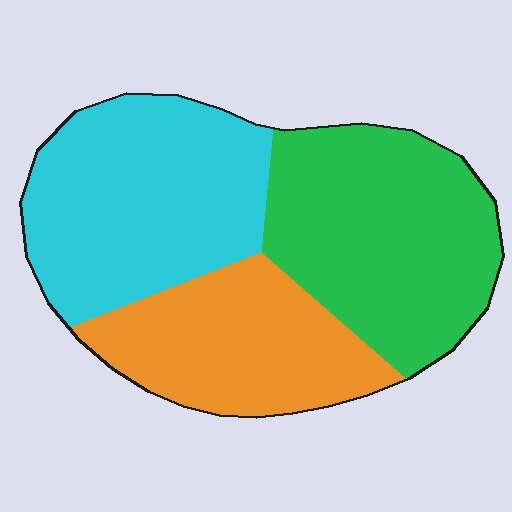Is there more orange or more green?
Green.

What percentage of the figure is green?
Green takes up about three eighths (3/8) of the figure.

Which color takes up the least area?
Orange, at roughly 25%.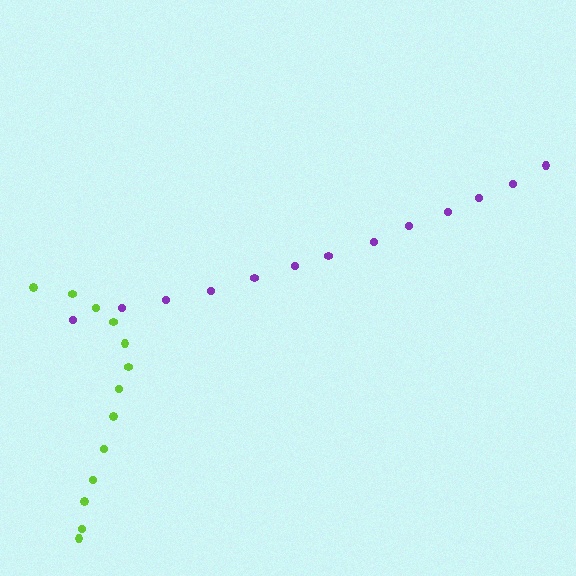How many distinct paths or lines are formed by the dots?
There are 2 distinct paths.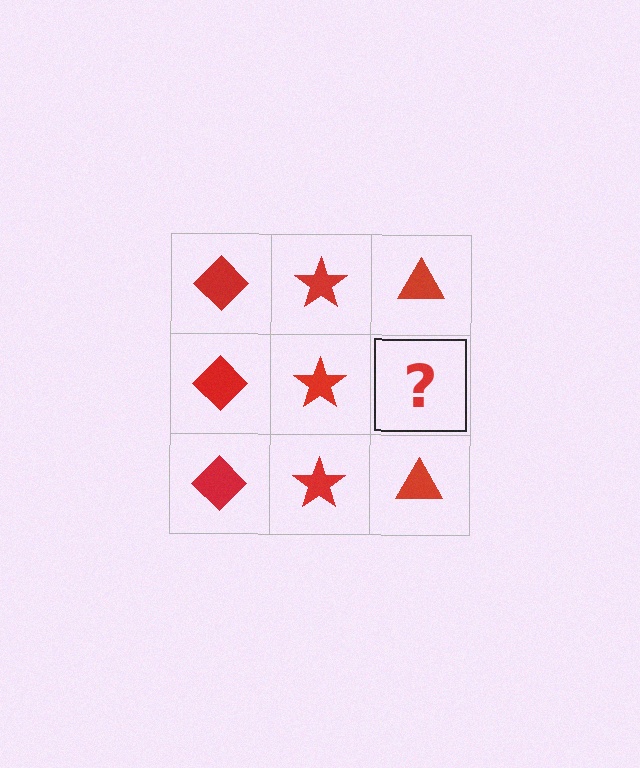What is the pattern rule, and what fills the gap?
The rule is that each column has a consistent shape. The gap should be filled with a red triangle.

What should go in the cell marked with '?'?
The missing cell should contain a red triangle.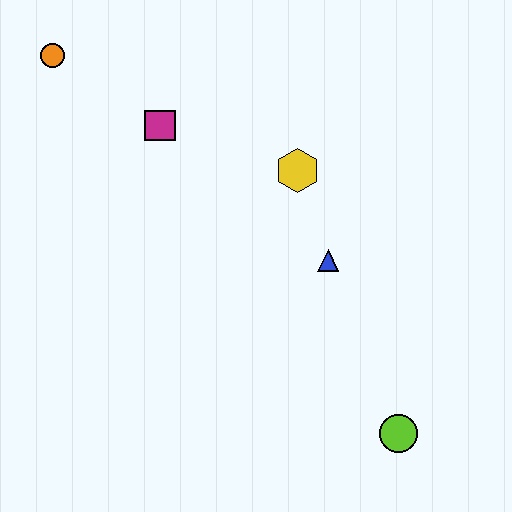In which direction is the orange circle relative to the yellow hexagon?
The orange circle is to the left of the yellow hexagon.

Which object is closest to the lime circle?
The blue triangle is closest to the lime circle.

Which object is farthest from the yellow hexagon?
The lime circle is farthest from the yellow hexagon.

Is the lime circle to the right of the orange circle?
Yes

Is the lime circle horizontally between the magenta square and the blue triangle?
No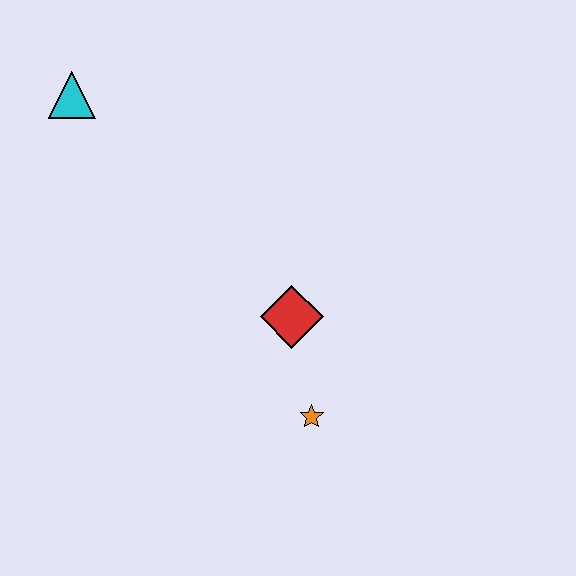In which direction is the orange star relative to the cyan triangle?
The orange star is below the cyan triangle.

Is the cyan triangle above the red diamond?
Yes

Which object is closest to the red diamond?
The orange star is closest to the red diamond.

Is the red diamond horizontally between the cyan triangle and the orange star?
Yes